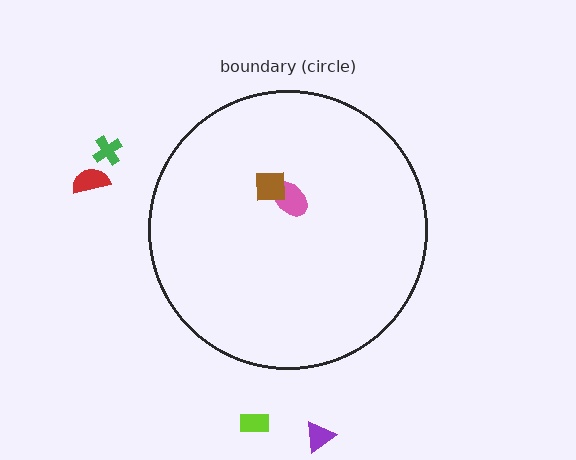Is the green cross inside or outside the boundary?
Outside.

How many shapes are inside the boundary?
2 inside, 4 outside.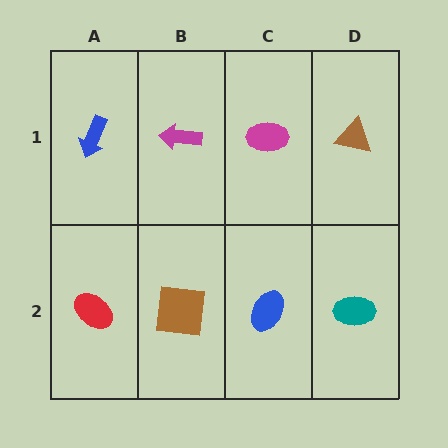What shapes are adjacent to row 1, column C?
A blue ellipse (row 2, column C), a magenta arrow (row 1, column B), a brown triangle (row 1, column D).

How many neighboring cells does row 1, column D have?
2.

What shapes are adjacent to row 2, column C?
A magenta ellipse (row 1, column C), a brown square (row 2, column B), a teal ellipse (row 2, column D).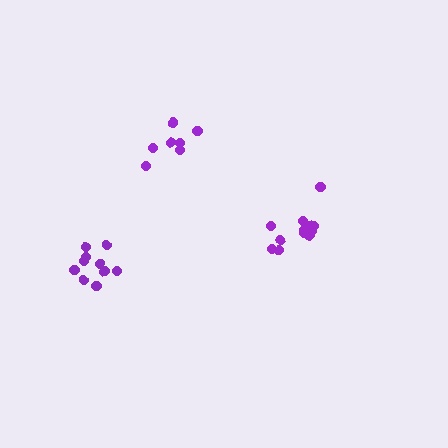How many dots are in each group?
Group 1: 12 dots, Group 2: 7 dots, Group 3: 10 dots (29 total).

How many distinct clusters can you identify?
There are 3 distinct clusters.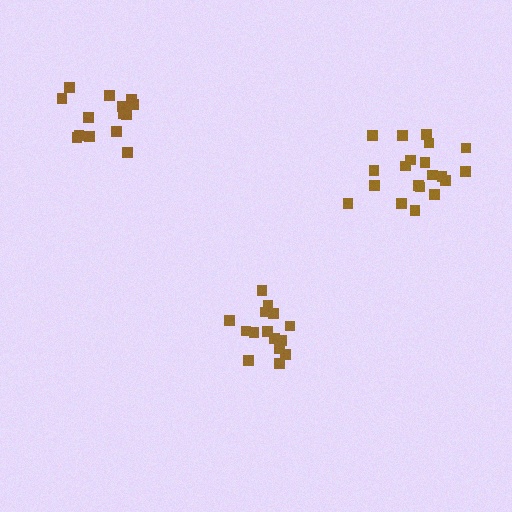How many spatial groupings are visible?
There are 3 spatial groupings.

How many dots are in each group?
Group 1: 14 dots, Group 2: 15 dots, Group 3: 20 dots (49 total).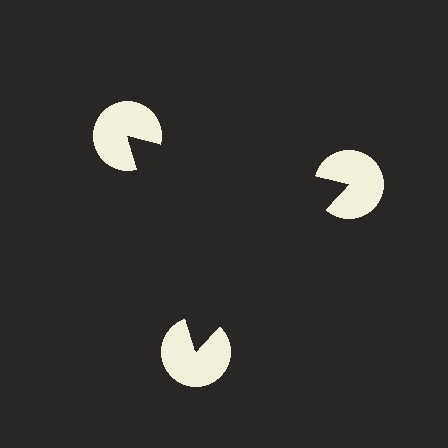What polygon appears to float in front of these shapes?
An illusory triangle — its edges are inferred from the aligned wedge cuts in the pac-man discs, not physically drawn.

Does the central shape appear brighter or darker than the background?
It typically appears slightly darker than the background, even though no actual brightness change is drawn.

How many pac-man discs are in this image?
There are 3 — one at each vertex of the illusory triangle.